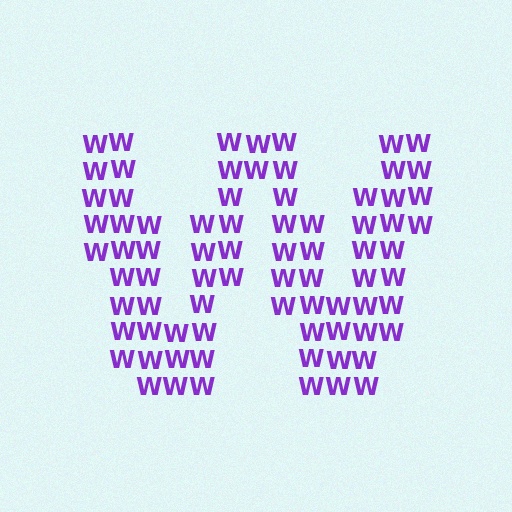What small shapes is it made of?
It is made of small letter W's.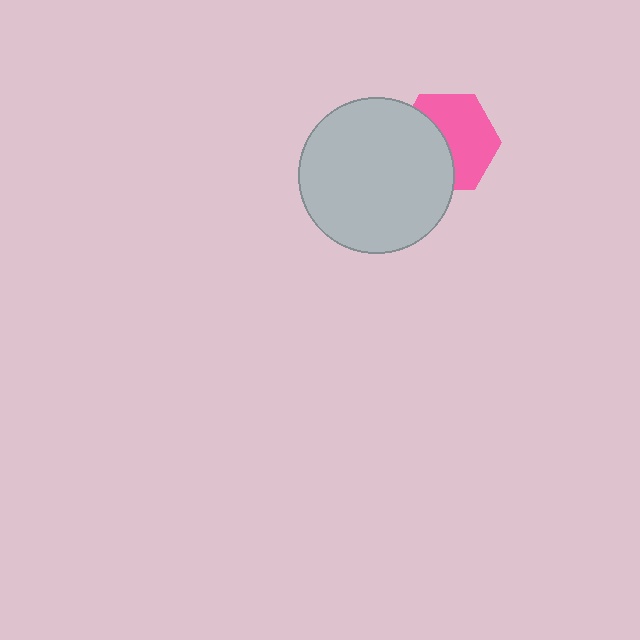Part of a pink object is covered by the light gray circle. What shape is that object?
It is a hexagon.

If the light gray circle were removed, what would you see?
You would see the complete pink hexagon.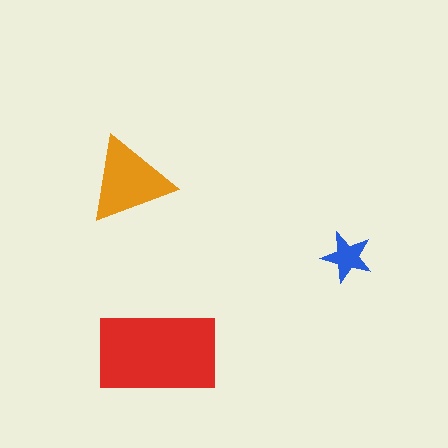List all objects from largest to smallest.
The red rectangle, the orange triangle, the blue star.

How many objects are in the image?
There are 3 objects in the image.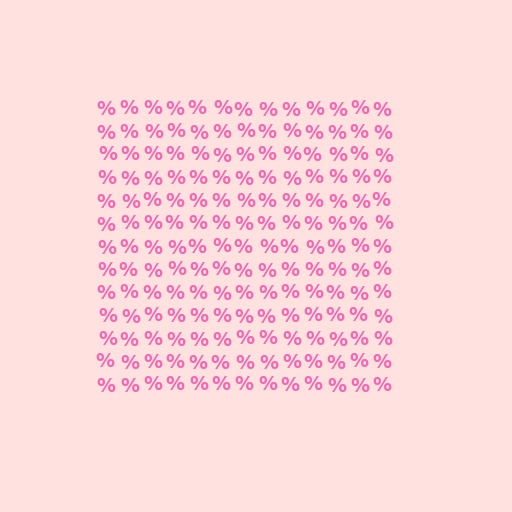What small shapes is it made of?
It is made of small percent signs.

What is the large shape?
The large shape is a square.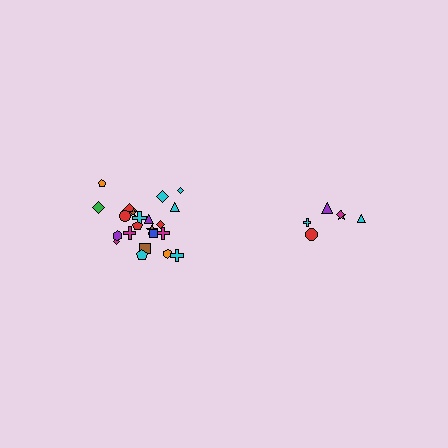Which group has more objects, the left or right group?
The left group.